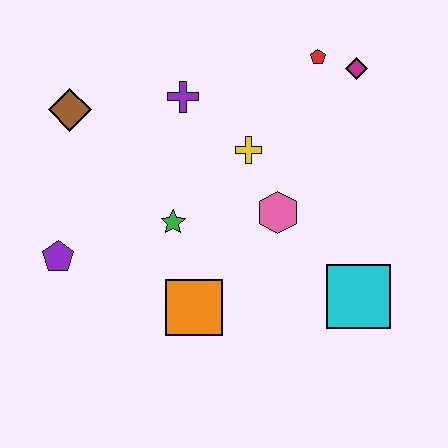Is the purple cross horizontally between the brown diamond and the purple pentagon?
No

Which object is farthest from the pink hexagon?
The brown diamond is farthest from the pink hexagon.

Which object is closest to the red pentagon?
The magenta diamond is closest to the red pentagon.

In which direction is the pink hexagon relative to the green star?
The pink hexagon is to the right of the green star.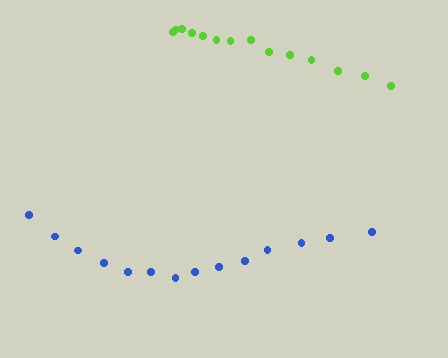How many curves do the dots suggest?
There are 2 distinct paths.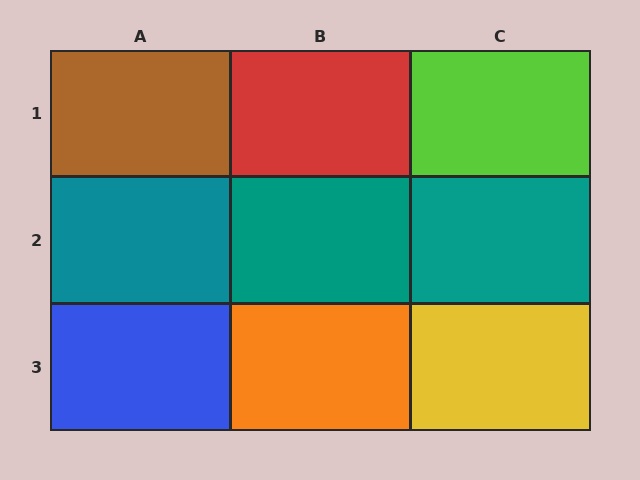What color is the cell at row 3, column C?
Yellow.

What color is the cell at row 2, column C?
Teal.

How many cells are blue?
1 cell is blue.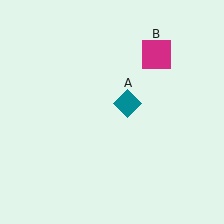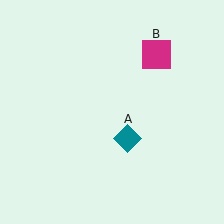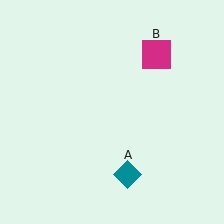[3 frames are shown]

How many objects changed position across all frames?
1 object changed position: teal diamond (object A).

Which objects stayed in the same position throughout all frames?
Magenta square (object B) remained stationary.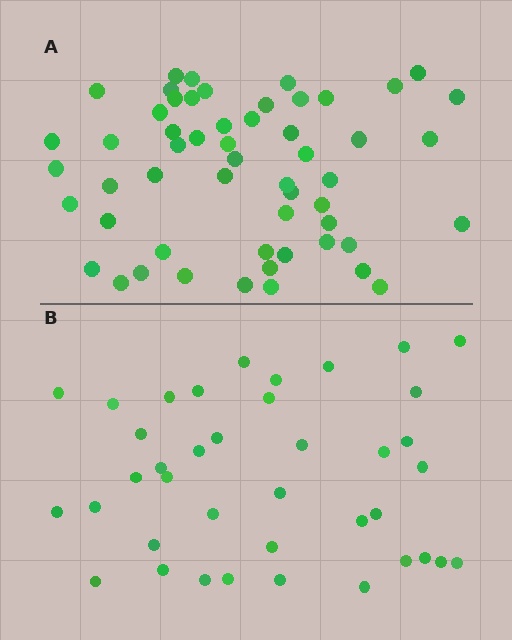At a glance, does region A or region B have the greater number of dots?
Region A (the top region) has more dots.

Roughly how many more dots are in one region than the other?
Region A has approximately 15 more dots than region B.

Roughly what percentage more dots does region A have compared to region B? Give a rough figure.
About 40% more.